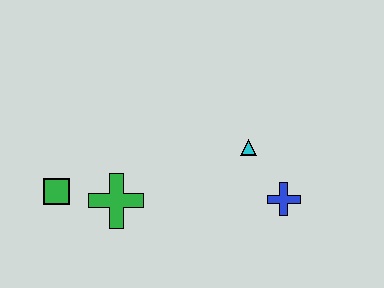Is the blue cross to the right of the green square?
Yes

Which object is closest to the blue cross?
The cyan triangle is closest to the blue cross.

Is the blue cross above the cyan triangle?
No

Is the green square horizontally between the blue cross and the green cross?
No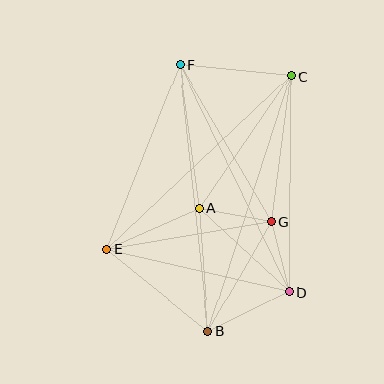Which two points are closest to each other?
Points D and G are closest to each other.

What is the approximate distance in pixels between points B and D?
The distance between B and D is approximately 90 pixels.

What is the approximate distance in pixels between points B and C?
The distance between B and C is approximately 268 pixels.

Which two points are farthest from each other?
Points B and F are farthest from each other.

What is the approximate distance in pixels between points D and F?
The distance between D and F is approximately 252 pixels.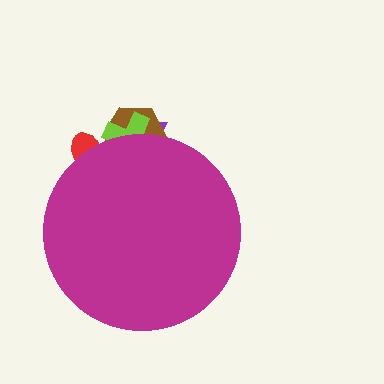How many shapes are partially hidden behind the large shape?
4 shapes are partially hidden.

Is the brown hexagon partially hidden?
Yes, the brown hexagon is partially hidden behind the magenta circle.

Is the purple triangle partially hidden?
Yes, the purple triangle is partially hidden behind the magenta circle.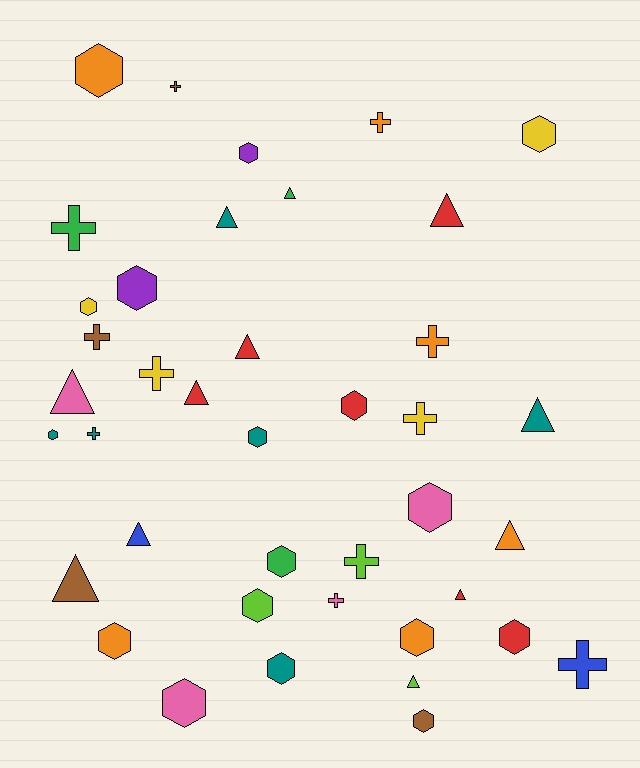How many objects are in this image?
There are 40 objects.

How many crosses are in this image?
There are 11 crosses.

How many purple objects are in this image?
There are 2 purple objects.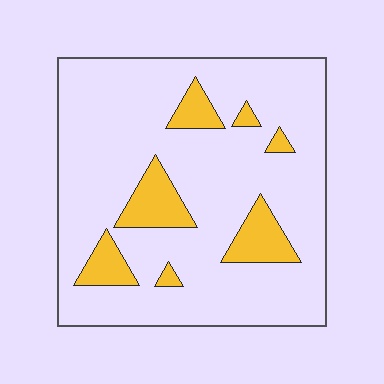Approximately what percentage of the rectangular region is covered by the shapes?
Approximately 15%.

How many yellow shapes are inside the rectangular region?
7.